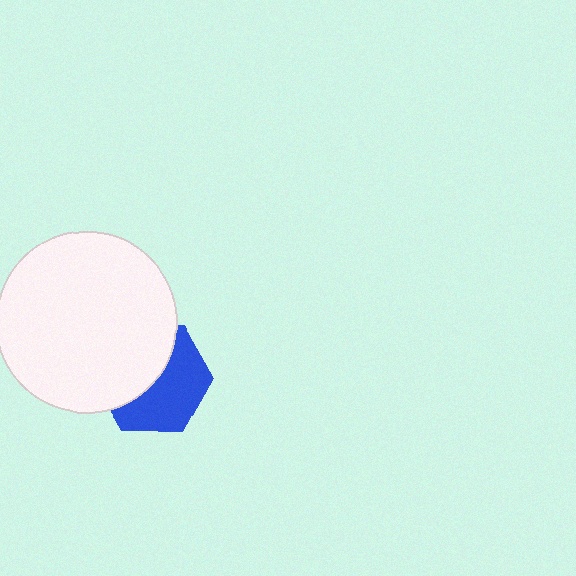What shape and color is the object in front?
The object in front is a white circle.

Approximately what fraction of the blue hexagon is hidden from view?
Roughly 48% of the blue hexagon is hidden behind the white circle.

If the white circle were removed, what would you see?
You would see the complete blue hexagon.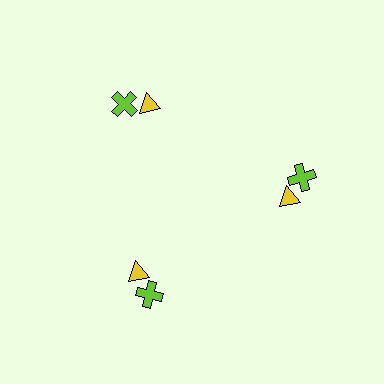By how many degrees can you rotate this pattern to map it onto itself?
The pattern maps onto itself every 120 degrees of rotation.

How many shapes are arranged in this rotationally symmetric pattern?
There are 6 shapes, arranged in 3 groups of 2.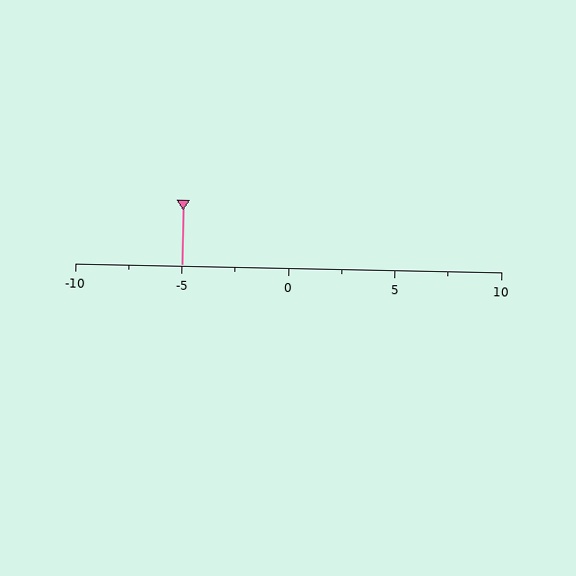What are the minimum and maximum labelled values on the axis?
The axis runs from -10 to 10.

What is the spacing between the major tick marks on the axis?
The major ticks are spaced 5 apart.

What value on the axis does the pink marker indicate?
The marker indicates approximately -5.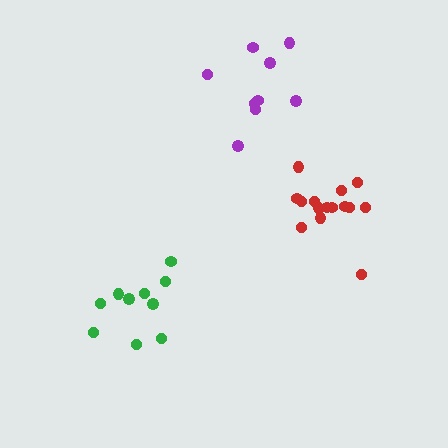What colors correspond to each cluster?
The clusters are colored: red, purple, green.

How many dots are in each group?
Group 1: 15 dots, Group 2: 9 dots, Group 3: 10 dots (34 total).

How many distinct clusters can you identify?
There are 3 distinct clusters.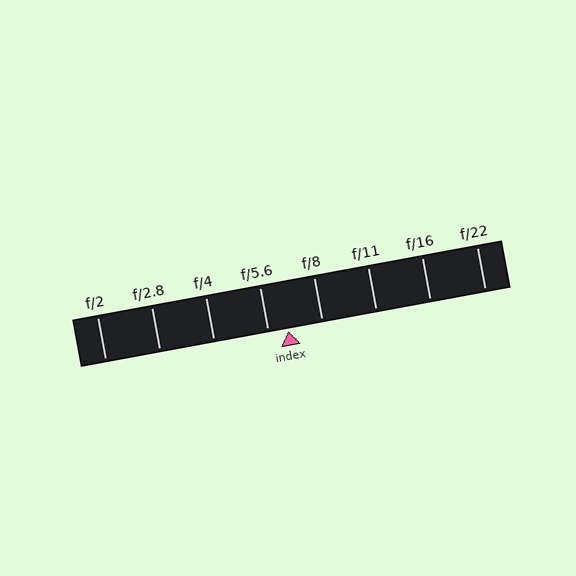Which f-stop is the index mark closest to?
The index mark is closest to f/5.6.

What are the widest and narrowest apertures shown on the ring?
The widest aperture shown is f/2 and the narrowest is f/22.